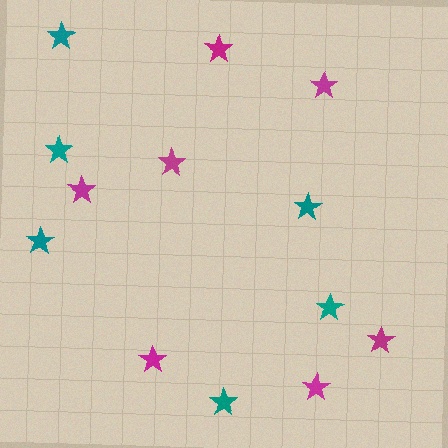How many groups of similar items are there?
There are 2 groups: one group of magenta stars (7) and one group of teal stars (6).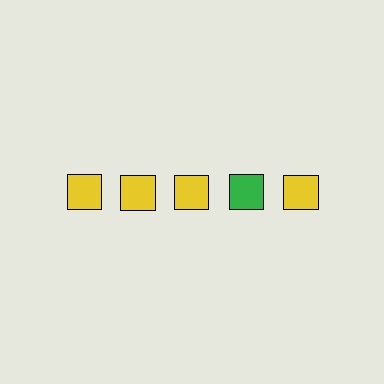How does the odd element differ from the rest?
It has a different color: green instead of yellow.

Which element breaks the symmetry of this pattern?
The green square in the top row, second from right column breaks the symmetry. All other shapes are yellow squares.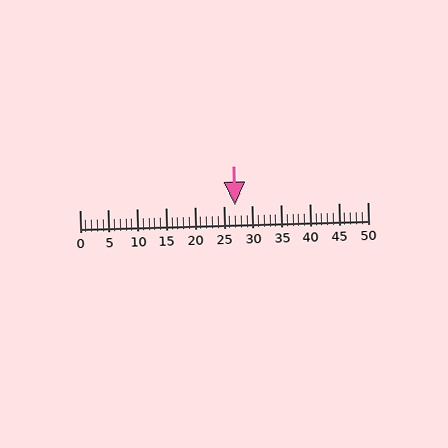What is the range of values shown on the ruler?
The ruler shows values from 0 to 50.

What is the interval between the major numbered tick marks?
The major tick marks are spaced 5 units apart.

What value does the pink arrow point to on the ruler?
The pink arrow points to approximately 27.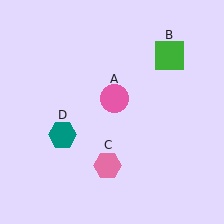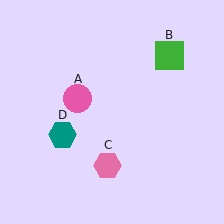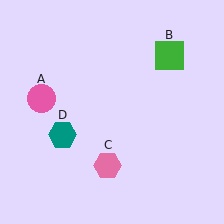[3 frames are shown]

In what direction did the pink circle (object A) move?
The pink circle (object A) moved left.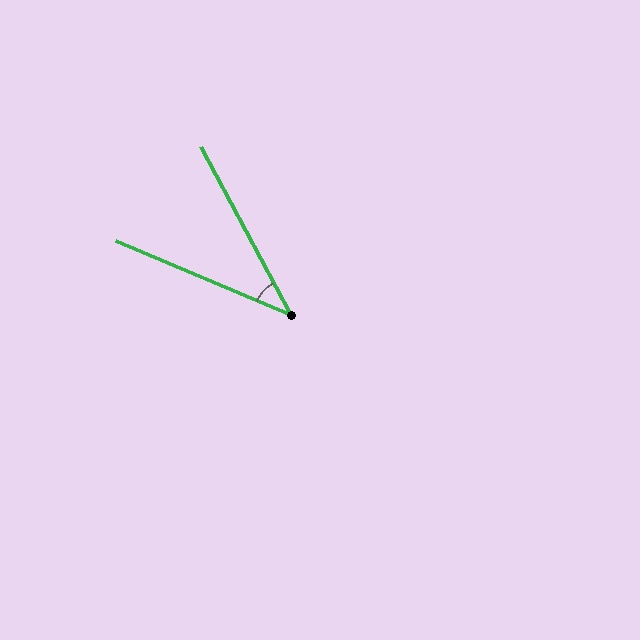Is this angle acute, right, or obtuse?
It is acute.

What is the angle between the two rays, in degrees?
Approximately 39 degrees.